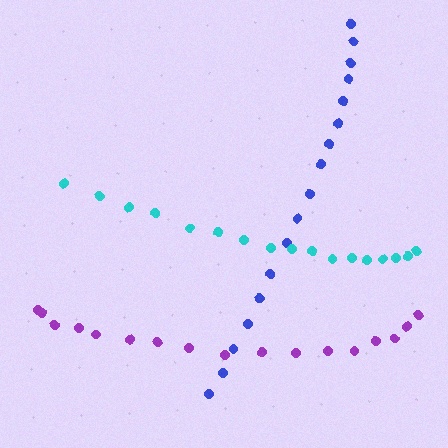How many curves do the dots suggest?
There are 3 distinct paths.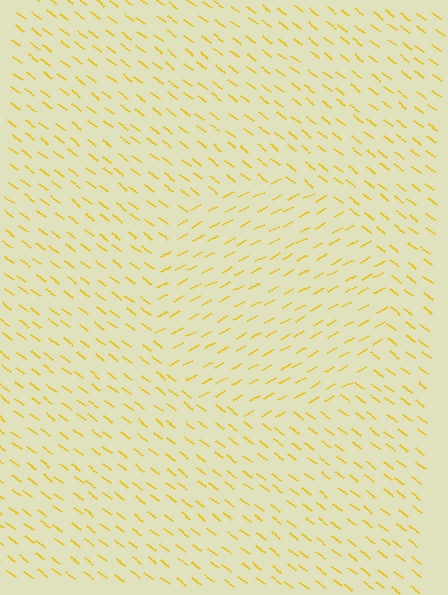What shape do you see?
I see a circle.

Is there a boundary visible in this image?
Yes, there is a texture boundary formed by a change in line orientation.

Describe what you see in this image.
The image is filled with small yellow line segments. A circle region in the image has lines oriented differently from the surrounding lines, creating a visible texture boundary.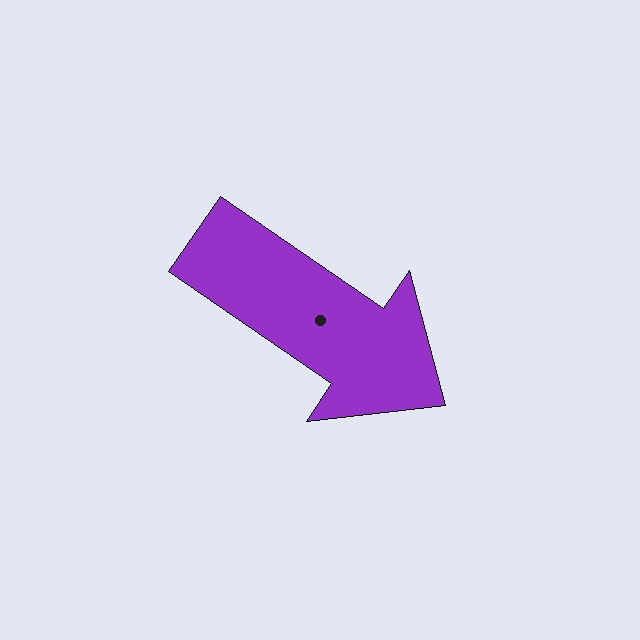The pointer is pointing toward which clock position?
Roughly 4 o'clock.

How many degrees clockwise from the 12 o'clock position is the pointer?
Approximately 124 degrees.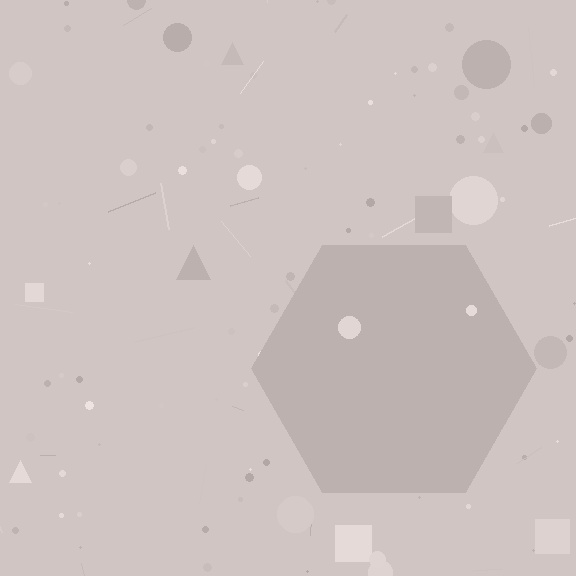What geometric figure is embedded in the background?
A hexagon is embedded in the background.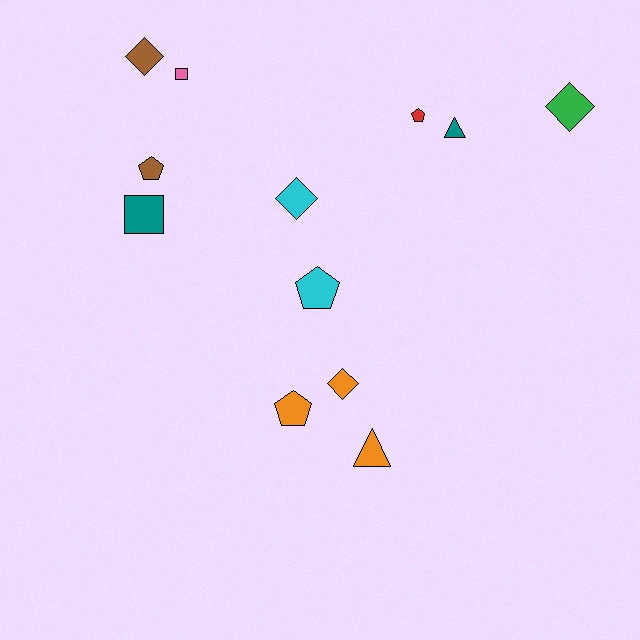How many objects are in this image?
There are 12 objects.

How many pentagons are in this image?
There are 4 pentagons.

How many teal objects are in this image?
There are 2 teal objects.